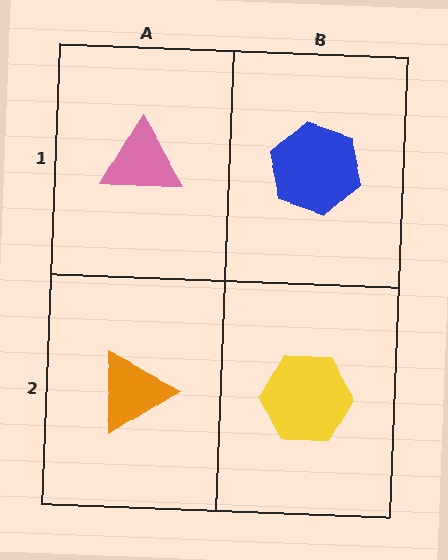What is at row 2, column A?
An orange triangle.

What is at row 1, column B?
A blue hexagon.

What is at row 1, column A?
A pink triangle.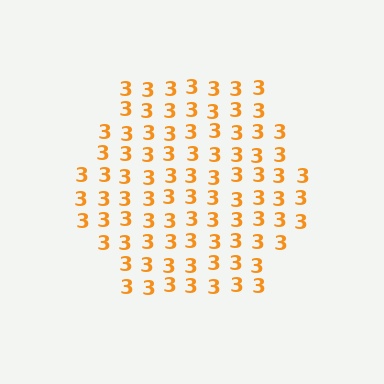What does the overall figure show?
The overall figure shows a hexagon.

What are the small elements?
The small elements are digit 3's.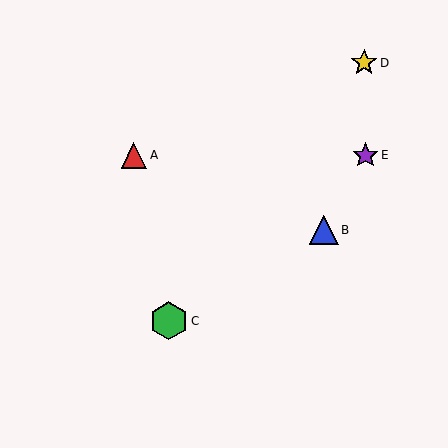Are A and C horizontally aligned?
No, A is at y≈155 and C is at y≈321.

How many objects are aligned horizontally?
2 objects (A, E) are aligned horizontally.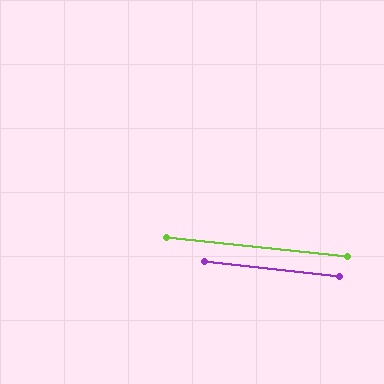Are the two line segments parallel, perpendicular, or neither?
Parallel — their directions differ by only 0.2°.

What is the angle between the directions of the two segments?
Approximately 0 degrees.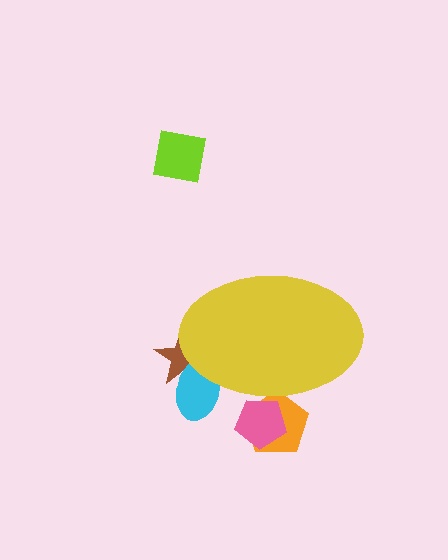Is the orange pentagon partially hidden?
Yes, the orange pentagon is partially hidden behind the yellow ellipse.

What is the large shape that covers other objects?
A yellow ellipse.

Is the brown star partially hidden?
Yes, the brown star is partially hidden behind the yellow ellipse.